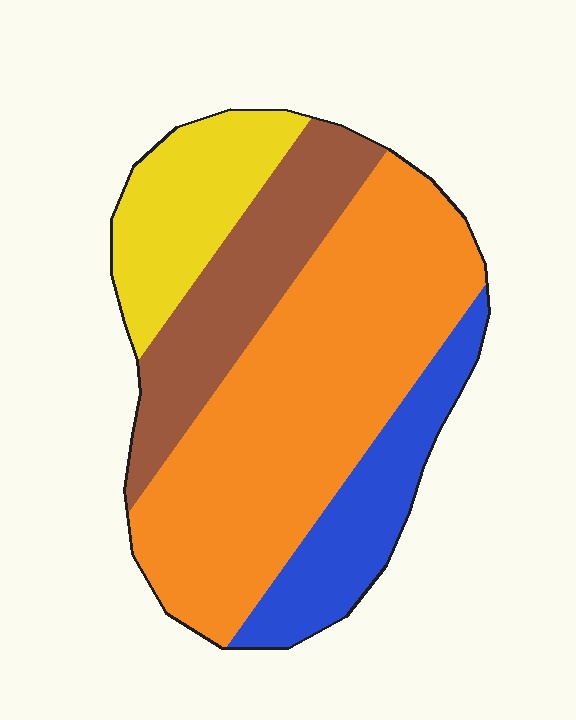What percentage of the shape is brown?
Brown covers 20% of the shape.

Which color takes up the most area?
Orange, at roughly 50%.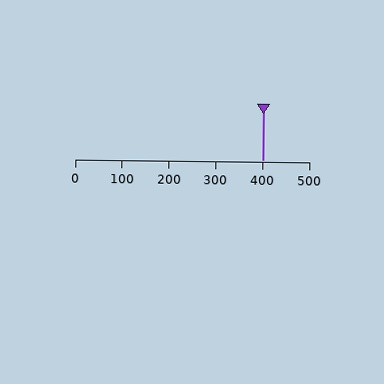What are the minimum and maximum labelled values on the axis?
The axis runs from 0 to 500.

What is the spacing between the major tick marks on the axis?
The major ticks are spaced 100 apart.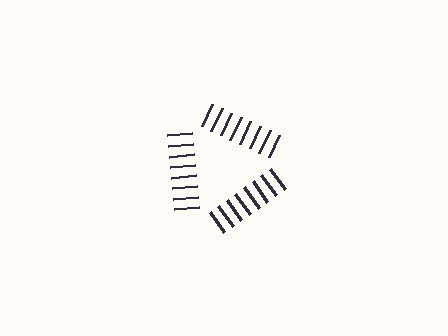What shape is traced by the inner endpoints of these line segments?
An illusory triangle — the line segments terminate on its edges but no continuous stroke is drawn.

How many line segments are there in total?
24 — 8 along each of the 3 edges.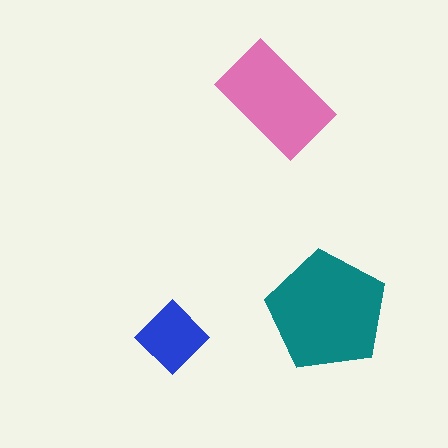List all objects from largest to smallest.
The teal pentagon, the pink rectangle, the blue diamond.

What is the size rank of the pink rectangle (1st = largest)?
2nd.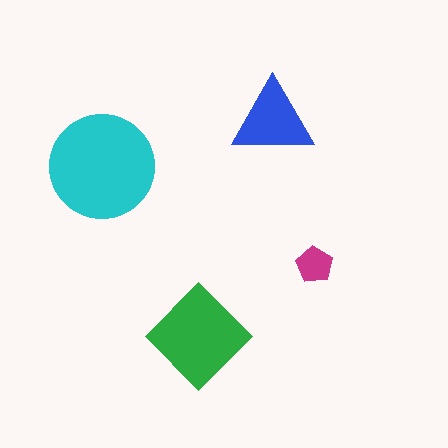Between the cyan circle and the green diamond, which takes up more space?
The cyan circle.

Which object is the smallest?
The magenta pentagon.